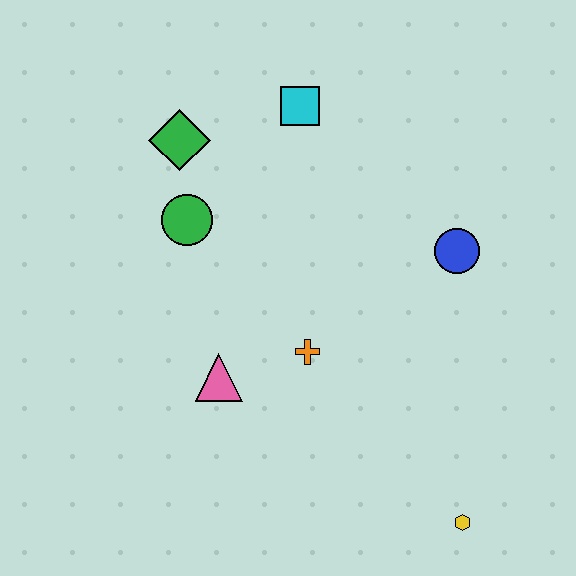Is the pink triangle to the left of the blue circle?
Yes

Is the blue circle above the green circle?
No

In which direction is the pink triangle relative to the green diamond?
The pink triangle is below the green diamond.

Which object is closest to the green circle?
The green diamond is closest to the green circle.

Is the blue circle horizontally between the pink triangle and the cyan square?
No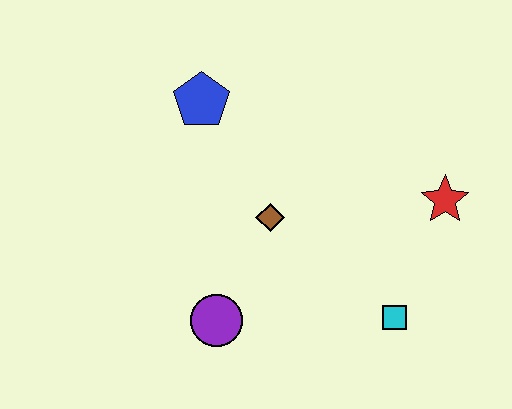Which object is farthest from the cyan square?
The blue pentagon is farthest from the cyan square.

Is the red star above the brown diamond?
Yes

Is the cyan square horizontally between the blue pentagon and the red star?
Yes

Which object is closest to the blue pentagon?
The brown diamond is closest to the blue pentagon.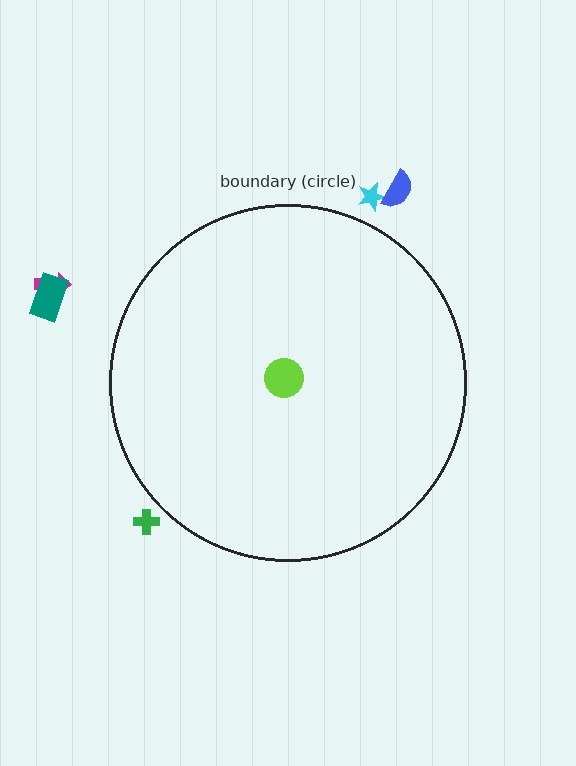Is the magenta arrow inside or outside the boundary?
Outside.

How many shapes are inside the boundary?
1 inside, 5 outside.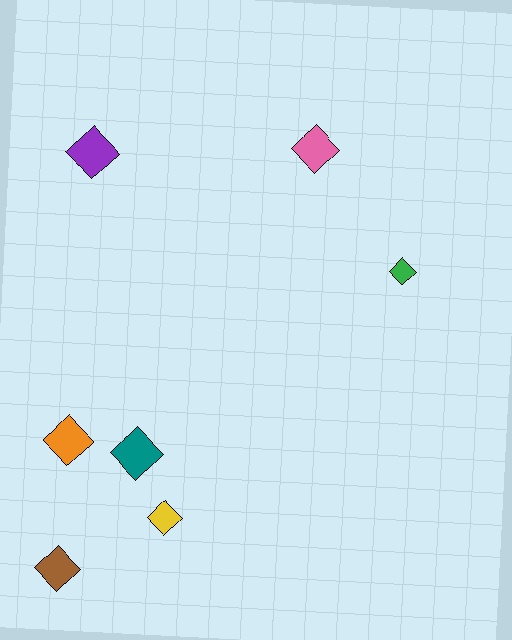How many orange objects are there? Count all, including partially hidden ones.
There is 1 orange object.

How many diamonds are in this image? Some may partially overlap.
There are 7 diamonds.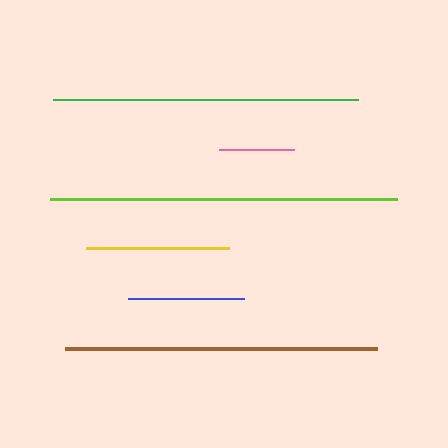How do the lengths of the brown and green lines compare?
The brown and green lines are approximately the same length.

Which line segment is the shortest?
The pink line is the shortest at approximately 75 pixels.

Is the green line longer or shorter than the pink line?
The green line is longer than the pink line.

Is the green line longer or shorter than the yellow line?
The green line is longer than the yellow line.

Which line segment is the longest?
The lime line is the longest at approximately 347 pixels.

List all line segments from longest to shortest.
From longest to shortest: lime, brown, green, yellow, blue, pink.